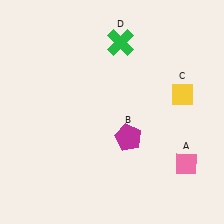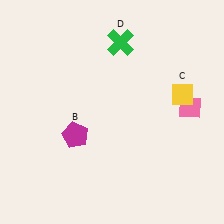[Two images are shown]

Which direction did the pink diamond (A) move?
The pink diamond (A) moved up.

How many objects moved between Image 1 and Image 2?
2 objects moved between the two images.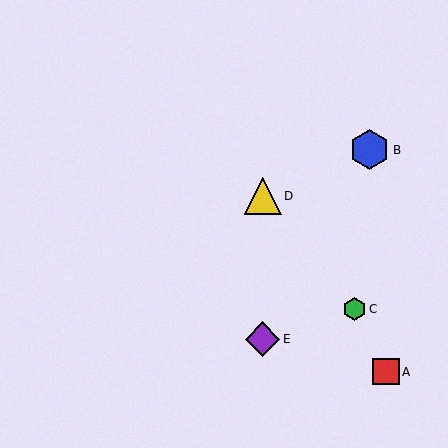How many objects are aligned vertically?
2 objects (D, E) are aligned vertically.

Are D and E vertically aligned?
Yes, both are at x≈263.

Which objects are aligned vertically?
Objects D, E are aligned vertically.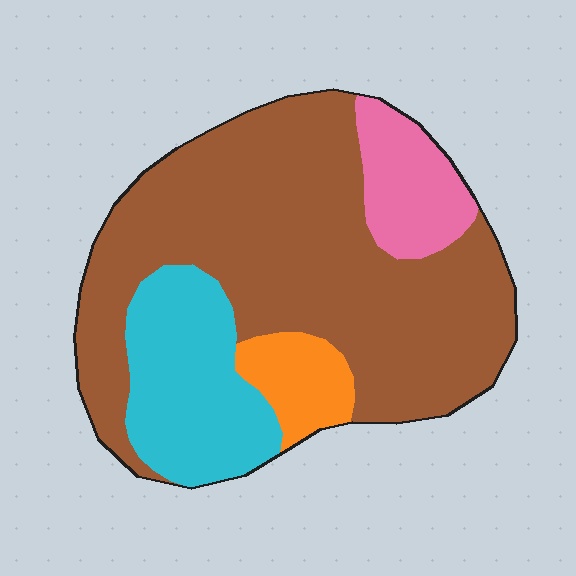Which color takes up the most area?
Brown, at roughly 65%.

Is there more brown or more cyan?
Brown.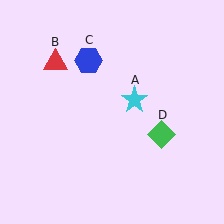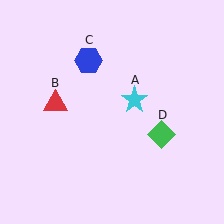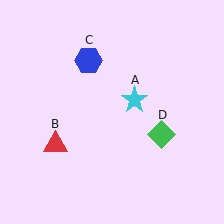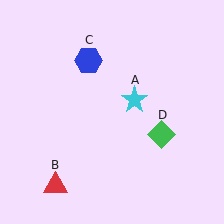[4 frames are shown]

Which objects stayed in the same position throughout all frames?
Cyan star (object A) and blue hexagon (object C) and green diamond (object D) remained stationary.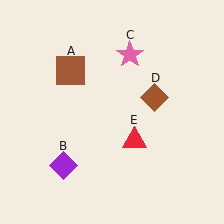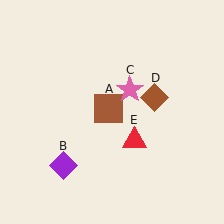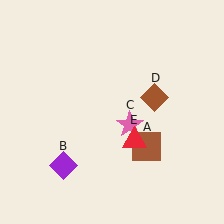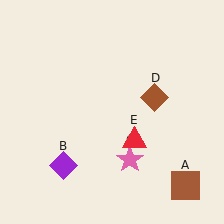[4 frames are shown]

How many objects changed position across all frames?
2 objects changed position: brown square (object A), pink star (object C).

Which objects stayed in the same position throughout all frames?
Purple diamond (object B) and brown diamond (object D) and red triangle (object E) remained stationary.